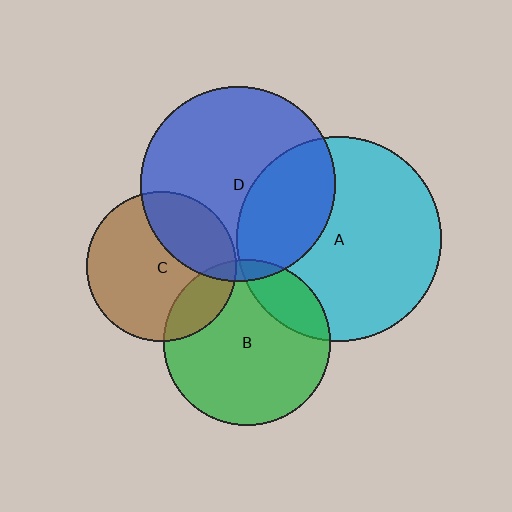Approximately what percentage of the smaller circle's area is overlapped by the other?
Approximately 30%.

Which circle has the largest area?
Circle A (cyan).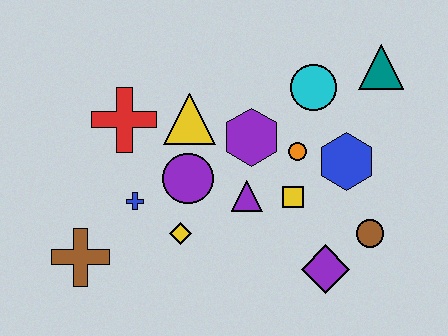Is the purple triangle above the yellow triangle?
No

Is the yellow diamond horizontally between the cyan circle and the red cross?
Yes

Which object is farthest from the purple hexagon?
The brown cross is farthest from the purple hexagon.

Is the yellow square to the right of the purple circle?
Yes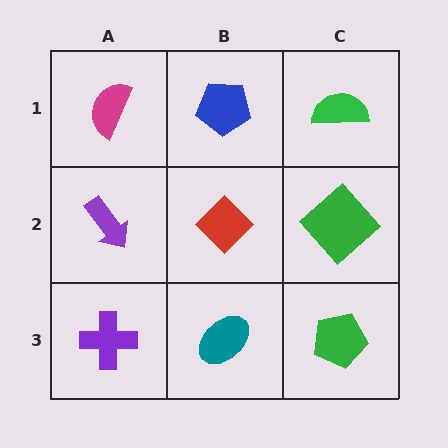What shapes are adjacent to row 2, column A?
A magenta semicircle (row 1, column A), a purple cross (row 3, column A), a red diamond (row 2, column B).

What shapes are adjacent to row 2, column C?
A green semicircle (row 1, column C), a green pentagon (row 3, column C), a red diamond (row 2, column B).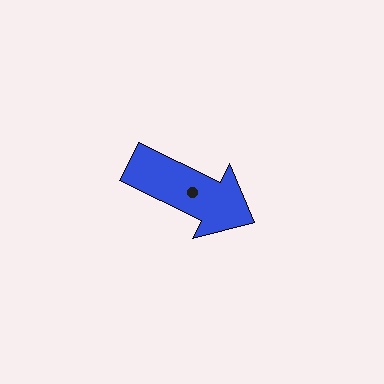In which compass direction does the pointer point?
Southeast.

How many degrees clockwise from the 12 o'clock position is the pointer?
Approximately 116 degrees.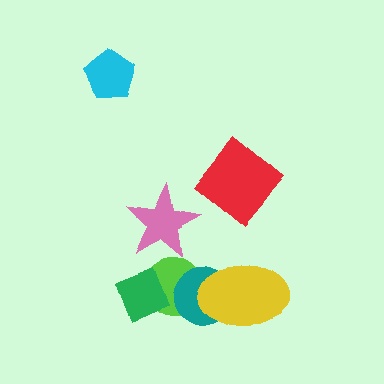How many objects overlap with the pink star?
0 objects overlap with the pink star.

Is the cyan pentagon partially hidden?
No, no other shape covers it.